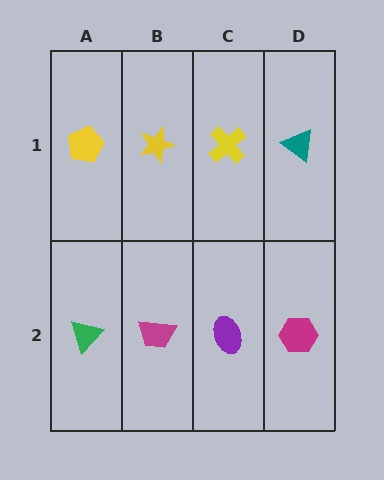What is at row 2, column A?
A green triangle.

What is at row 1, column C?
A yellow cross.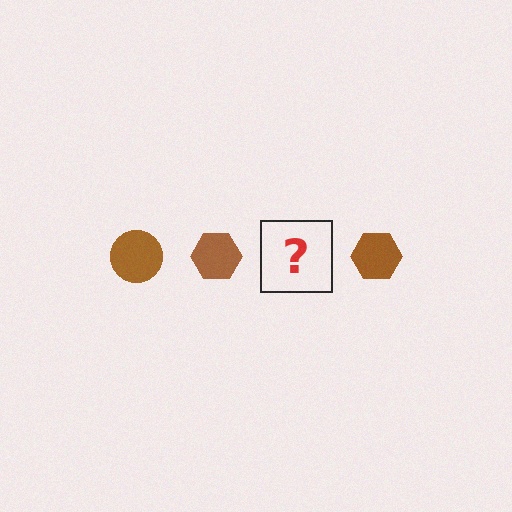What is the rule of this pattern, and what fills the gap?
The rule is that the pattern cycles through circle, hexagon shapes in brown. The gap should be filled with a brown circle.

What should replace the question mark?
The question mark should be replaced with a brown circle.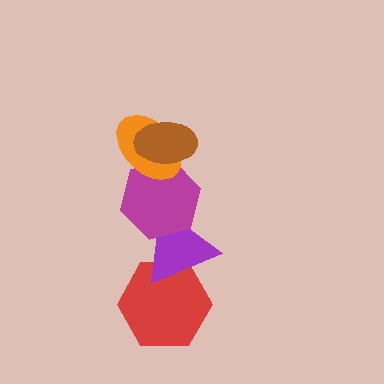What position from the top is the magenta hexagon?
The magenta hexagon is 3rd from the top.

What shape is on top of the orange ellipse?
The brown ellipse is on top of the orange ellipse.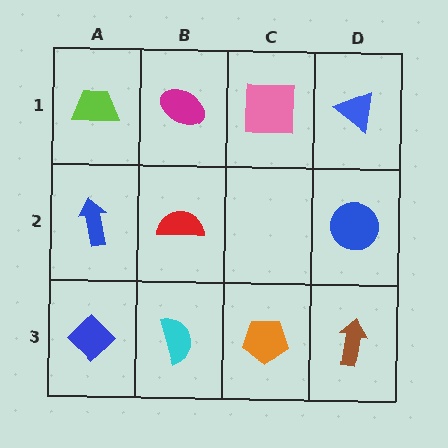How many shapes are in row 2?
3 shapes.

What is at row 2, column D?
A blue circle.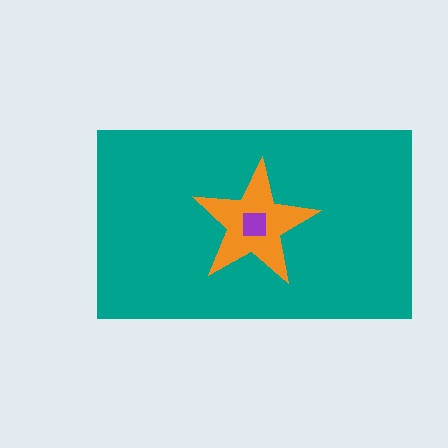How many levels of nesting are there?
3.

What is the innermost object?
The purple square.